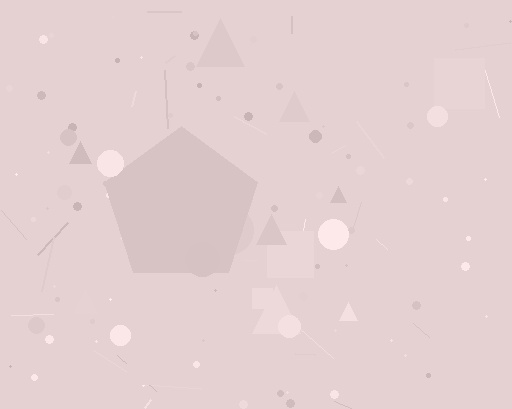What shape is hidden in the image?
A pentagon is hidden in the image.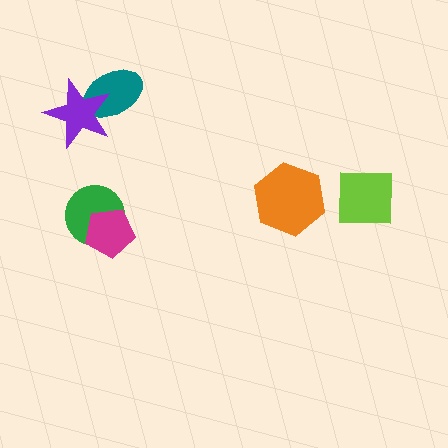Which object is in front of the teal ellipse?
The purple star is in front of the teal ellipse.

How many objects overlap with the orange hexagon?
0 objects overlap with the orange hexagon.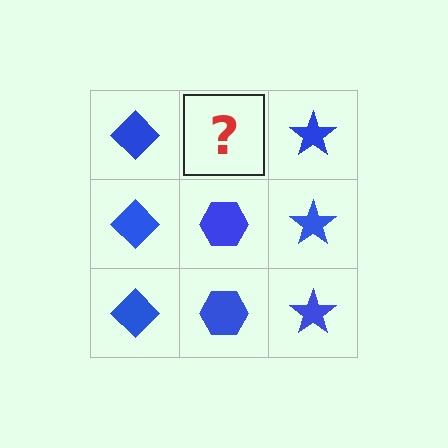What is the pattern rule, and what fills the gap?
The rule is that each column has a consistent shape. The gap should be filled with a blue hexagon.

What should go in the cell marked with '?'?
The missing cell should contain a blue hexagon.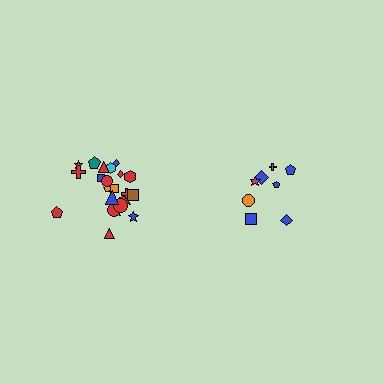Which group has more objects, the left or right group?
The left group.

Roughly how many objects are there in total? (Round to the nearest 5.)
Roughly 30 objects in total.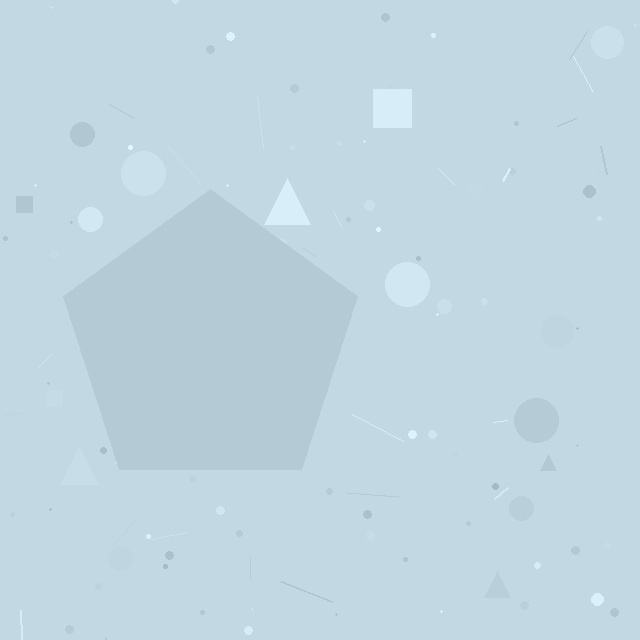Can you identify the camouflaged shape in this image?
The camouflaged shape is a pentagon.